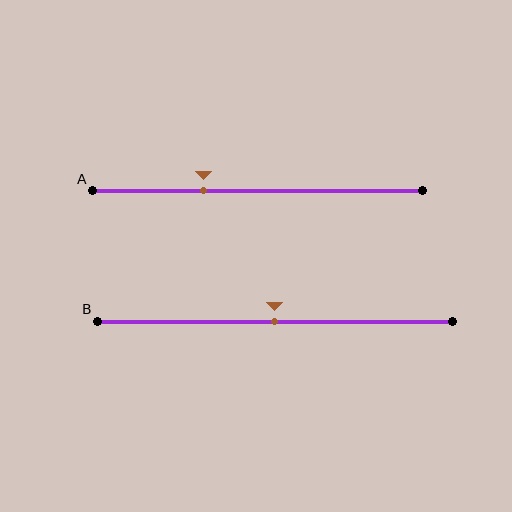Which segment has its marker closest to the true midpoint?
Segment B has its marker closest to the true midpoint.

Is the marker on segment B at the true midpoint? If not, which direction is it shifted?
Yes, the marker on segment B is at the true midpoint.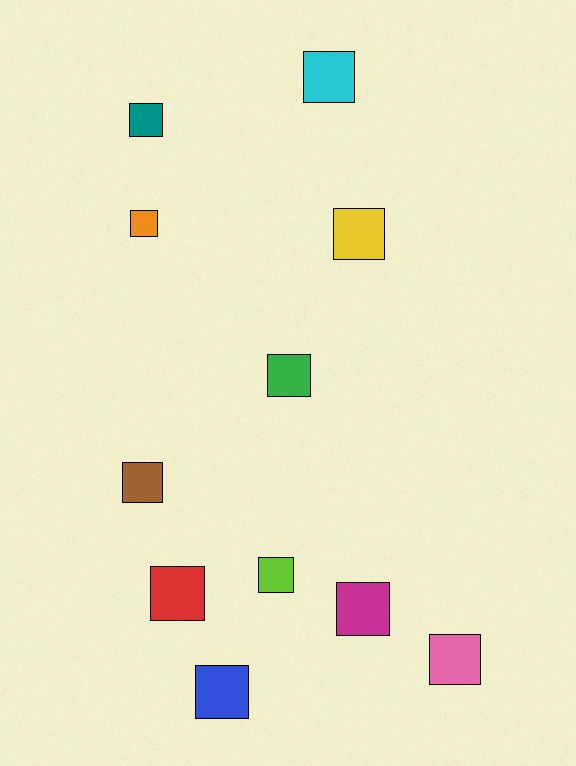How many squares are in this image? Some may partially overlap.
There are 11 squares.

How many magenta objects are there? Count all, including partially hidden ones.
There is 1 magenta object.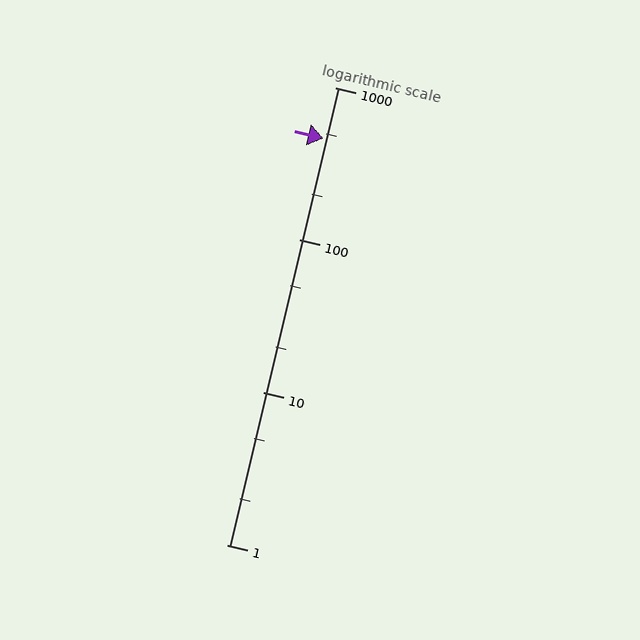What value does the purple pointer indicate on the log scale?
The pointer indicates approximately 460.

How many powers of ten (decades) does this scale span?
The scale spans 3 decades, from 1 to 1000.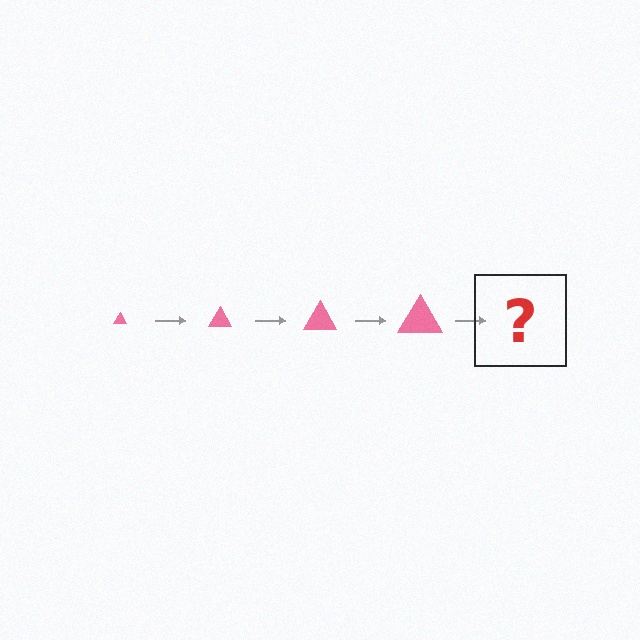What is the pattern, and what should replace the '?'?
The pattern is that the triangle gets progressively larger each step. The '?' should be a pink triangle, larger than the previous one.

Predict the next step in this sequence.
The next step is a pink triangle, larger than the previous one.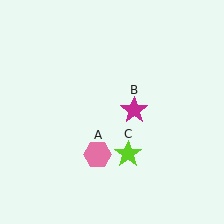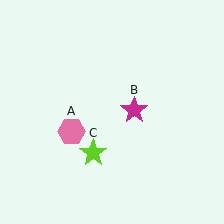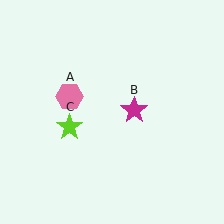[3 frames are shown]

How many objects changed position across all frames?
2 objects changed position: pink hexagon (object A), lime star (object C).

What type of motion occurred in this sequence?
The pink hexagon (object A), lime star (object C) rotated clockwise around the center of the scene.